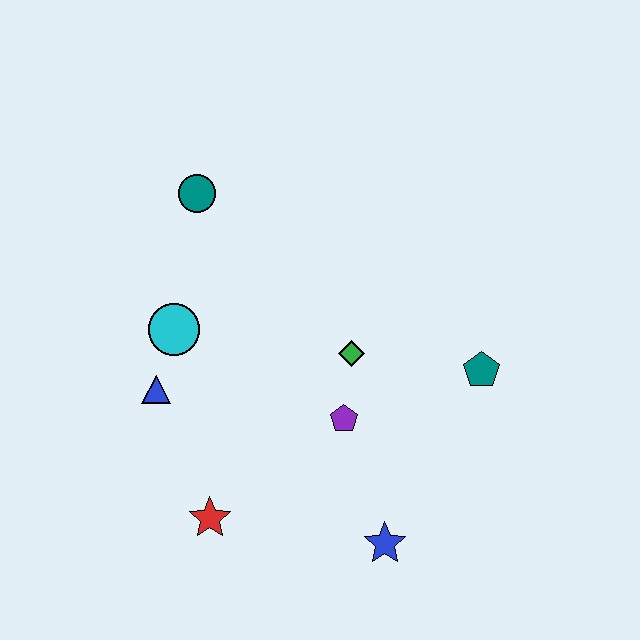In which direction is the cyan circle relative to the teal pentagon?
The cyan circle is to the left of the teal pentagon.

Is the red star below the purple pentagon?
Yes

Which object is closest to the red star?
The blue triangle is closest to the red star.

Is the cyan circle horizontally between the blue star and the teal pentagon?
No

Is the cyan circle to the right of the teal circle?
No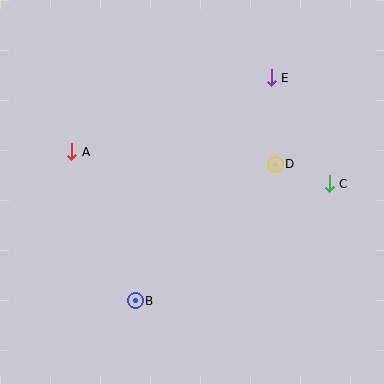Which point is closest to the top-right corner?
Point E is closest to the top-right corner.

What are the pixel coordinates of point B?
Point B is at (135, 301).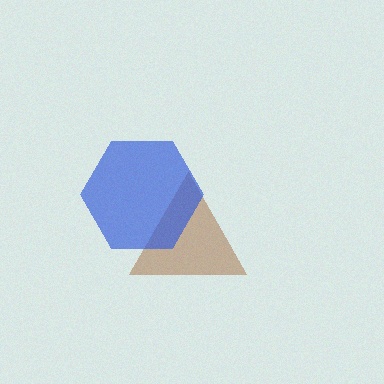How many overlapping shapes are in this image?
There are 2 overlapping shapes in the image.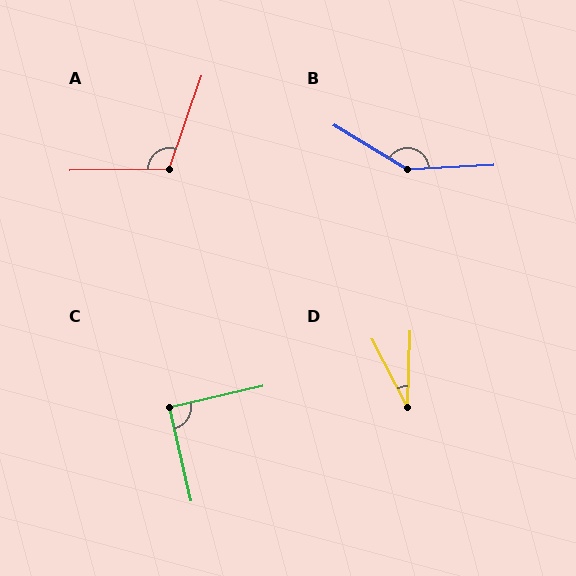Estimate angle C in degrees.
Approximately 89 degrees.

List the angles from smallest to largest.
D (29°), C (89°), A (110°), B (146°).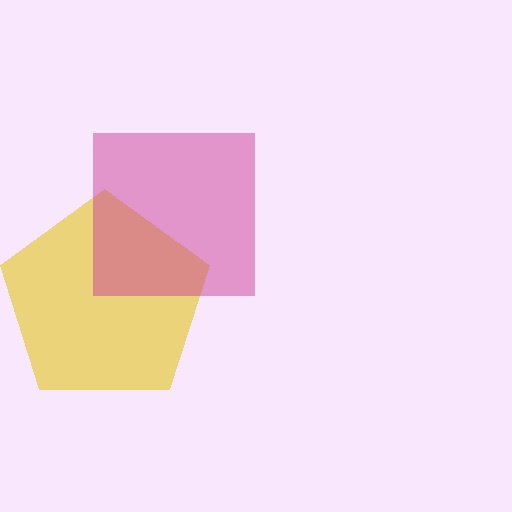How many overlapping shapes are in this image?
There are 2 overlapping shapes in the image.